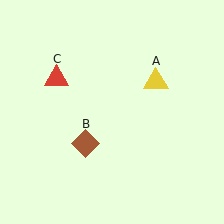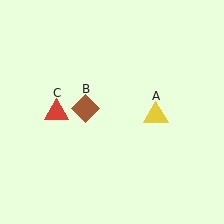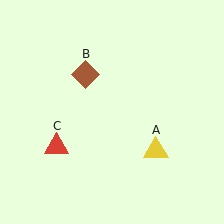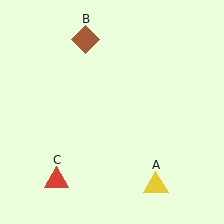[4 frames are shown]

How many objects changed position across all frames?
3 objects changed position: yellow triangle (object A), brown diamond (object B), red triangle (object C).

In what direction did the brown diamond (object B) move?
The brown diamond (object B) moved up.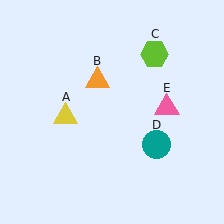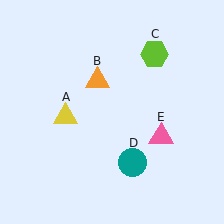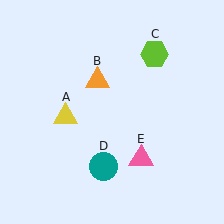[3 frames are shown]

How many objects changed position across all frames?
2 objects changed position: teal circle (object D), pink triangle (object E).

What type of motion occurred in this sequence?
The teal circle (object D), pink triangle (object E) rotated clockwise around the center of the scene.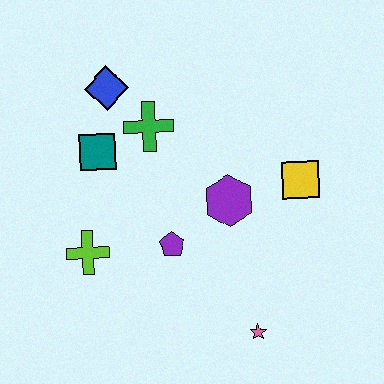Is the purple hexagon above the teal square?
No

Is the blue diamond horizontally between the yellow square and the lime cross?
Yes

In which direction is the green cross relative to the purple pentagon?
The green cross is above the purple pentagon.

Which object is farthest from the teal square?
The pink star is farthest from the teal square.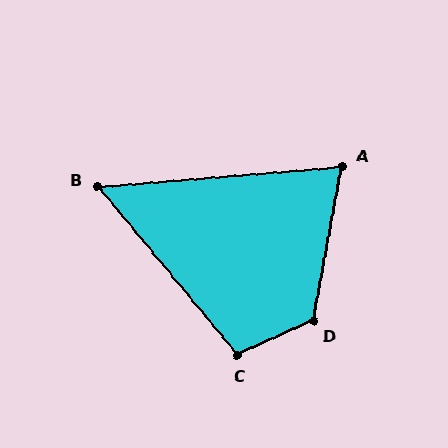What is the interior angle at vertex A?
Approximately 75 degrees (acute).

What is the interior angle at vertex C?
Approximately 105 degrees (obtuse).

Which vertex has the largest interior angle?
D, at approximately 125 degrees.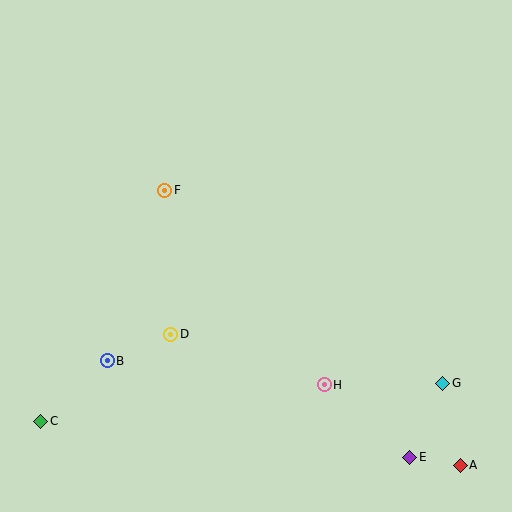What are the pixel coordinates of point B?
Point B is at (107, 361).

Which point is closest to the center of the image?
Point F at (165, 190) is closest to the center.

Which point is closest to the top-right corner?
Point G is closest to the top-right corner.